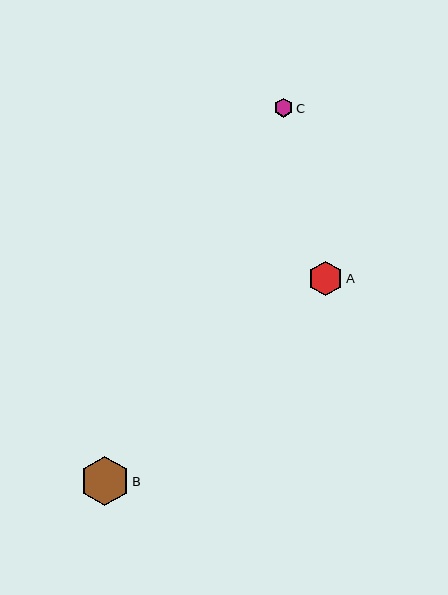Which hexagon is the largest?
Hexagon B is the largest with a size of approximately 50 pixels.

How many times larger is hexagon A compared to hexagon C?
Hexagon A is approximately 1.8 times the size of hexagon C.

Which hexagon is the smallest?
Hexagon C is the smallest with a size of approximately 19 pixels.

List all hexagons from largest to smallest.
From largest to smallest: B, A, C.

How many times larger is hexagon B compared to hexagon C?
Hexagon B is approximately 2.6 times the size of hexagon C.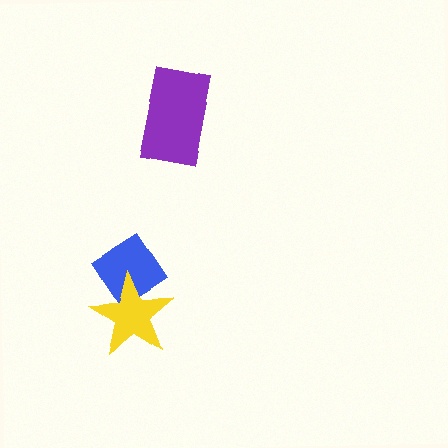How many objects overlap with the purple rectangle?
0 objects overlap with the purple rectangle.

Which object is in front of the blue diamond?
The yellow star is in front of the blue diamond.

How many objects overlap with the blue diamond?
1 object overlaps with the blue diamond.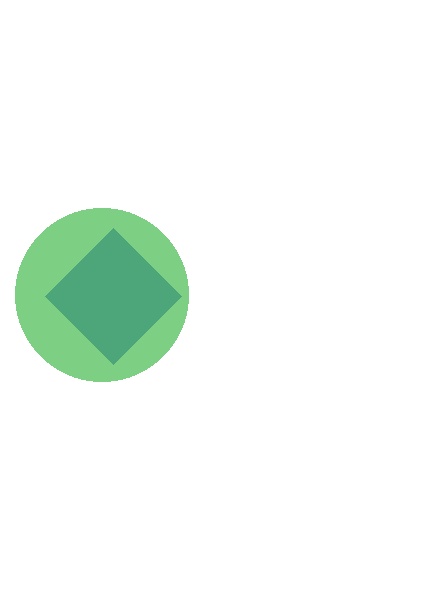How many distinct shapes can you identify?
There are 2 distinct shapes: a blue diamond, a green circle.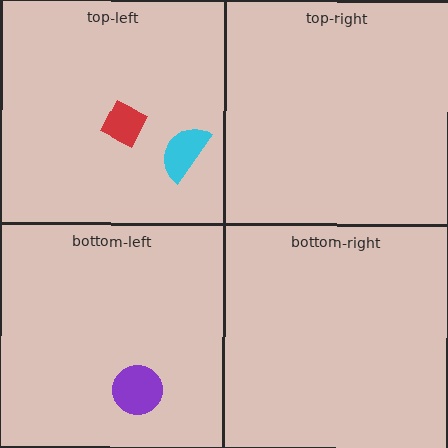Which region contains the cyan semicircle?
The top-left region.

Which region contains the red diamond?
The top-left region.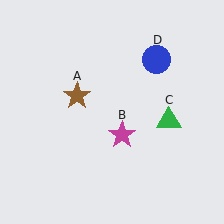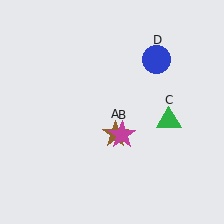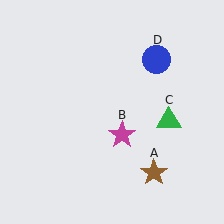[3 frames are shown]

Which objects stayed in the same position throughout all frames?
Magenta star (object B) and green triangle (object C) and blue circle (object D) remained stationary.